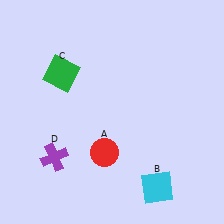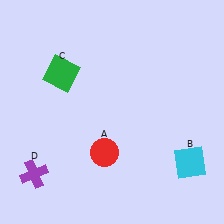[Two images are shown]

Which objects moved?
The objects that moved are: the cyan square (B), the purple cross (D).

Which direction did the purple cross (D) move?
The purple cross (D) moved left.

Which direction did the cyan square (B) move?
The cyan square (B) moved right.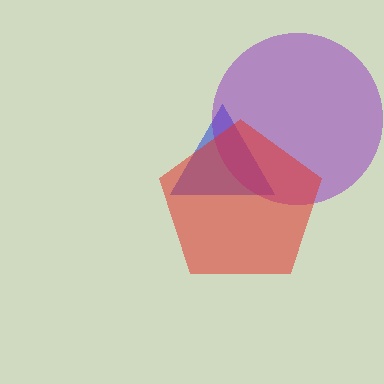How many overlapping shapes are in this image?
There are 3 overlapping shapes in the image.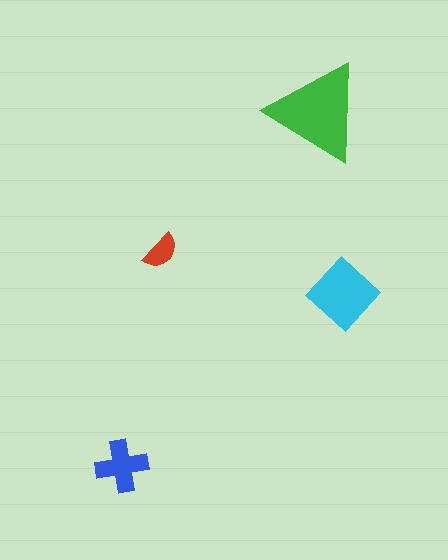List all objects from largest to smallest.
The green triangle, the cyan diamond, the blue cross, the red semicircle.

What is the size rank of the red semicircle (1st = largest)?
4th.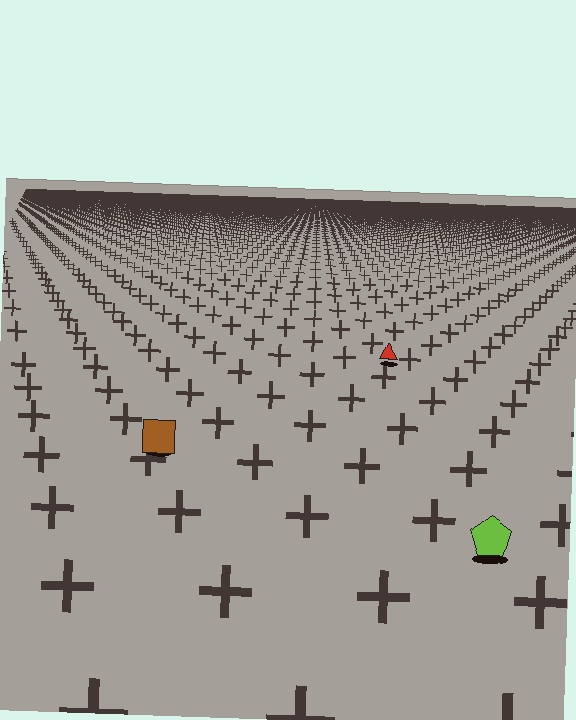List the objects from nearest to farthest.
From nearest to farthest: the lime pentagon, the brown square, the red triangle.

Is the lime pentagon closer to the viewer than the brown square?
Yes. The lime pentagon is closer — you can tell from the texture gradient: the ground texture is coarser near it.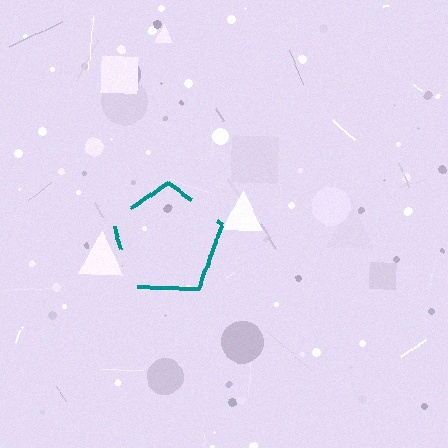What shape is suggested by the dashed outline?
The dashed outline suggests a pentagon.